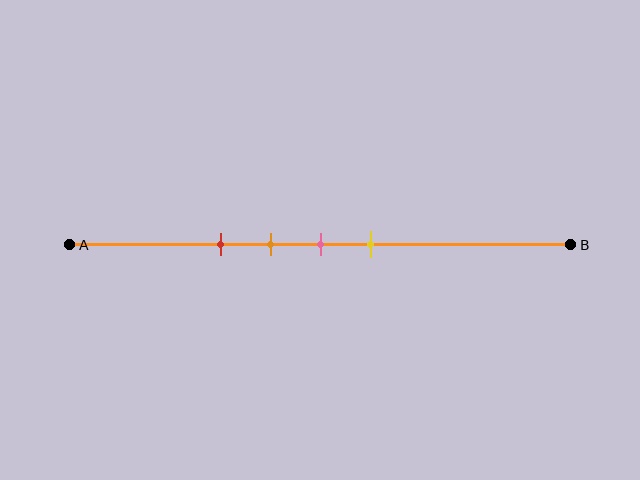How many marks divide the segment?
There are 4 marks dividing the segment.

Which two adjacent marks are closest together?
The orange and pink marks are the closest adjacent pair.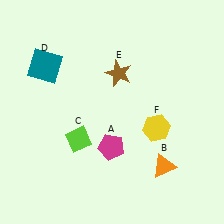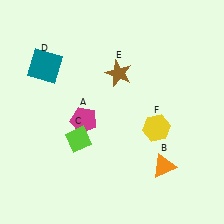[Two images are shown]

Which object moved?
The magenta pentagon (A) moved left.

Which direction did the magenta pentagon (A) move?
The magenta pentagon (A) moved left.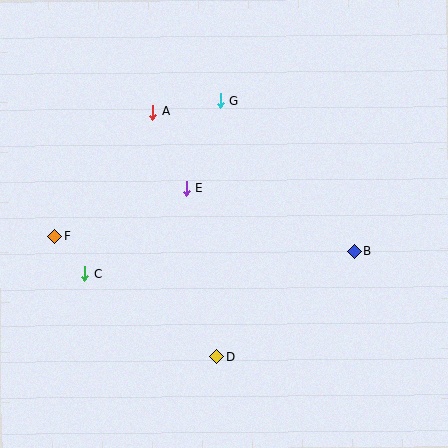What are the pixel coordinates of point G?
Point G is at (220, 101).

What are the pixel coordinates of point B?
Point B is at (354, 251).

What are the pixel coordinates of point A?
Point A is at (153, 112).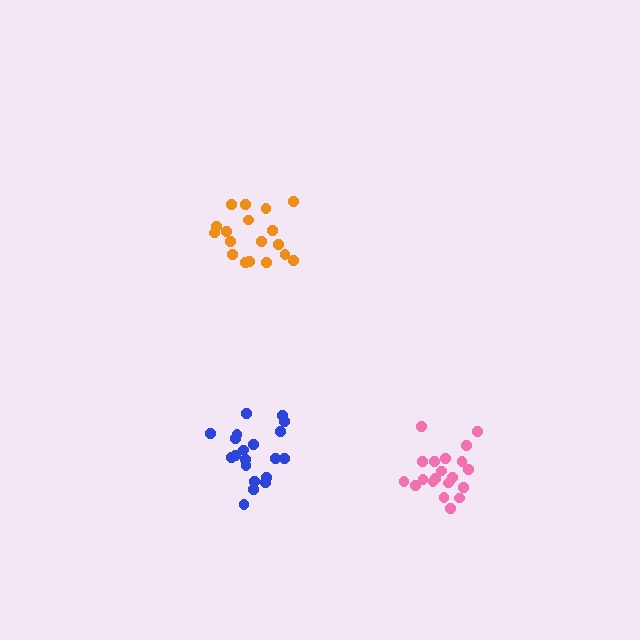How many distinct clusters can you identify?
There are 3 distinct clusters.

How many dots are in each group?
Group 1: 18 dots, Group 2: 20 dots, Group 3: 20 dots (58 total).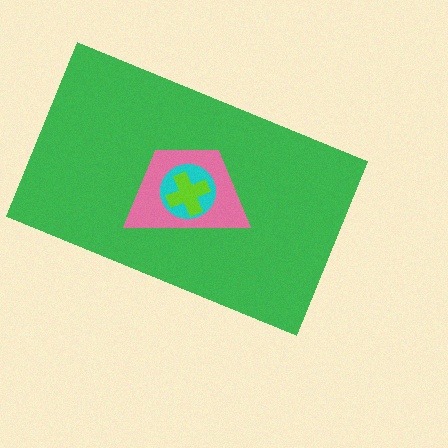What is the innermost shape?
The lime cross.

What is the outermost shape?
The green rectangle.